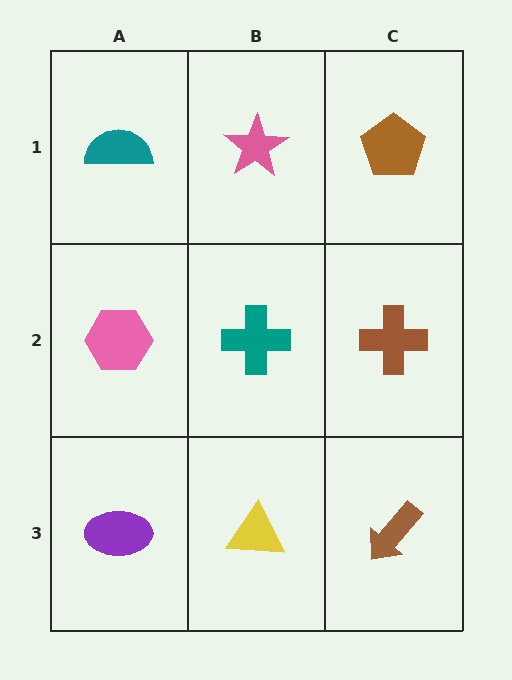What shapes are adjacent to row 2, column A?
A teal semicircle (row 1, column A), a purple ellipse (row 3, column A), a teal cross (row 2, column B).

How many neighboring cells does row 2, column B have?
4.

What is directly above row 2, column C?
A brown pentagon.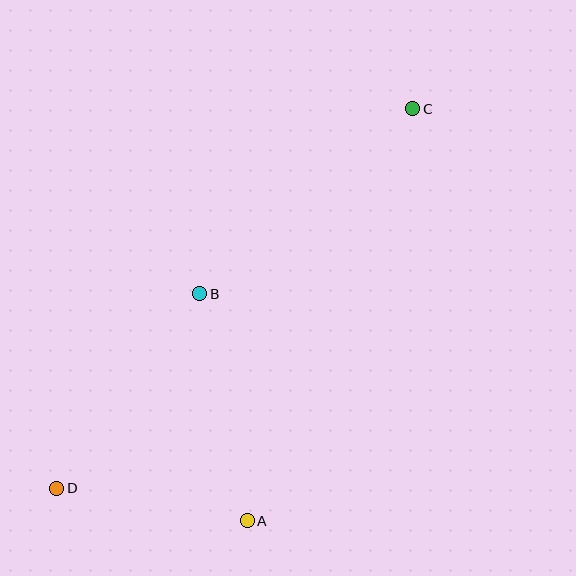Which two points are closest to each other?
Points A and D are closest to each other.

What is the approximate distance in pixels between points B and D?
The distance between B and D is approximately 241 pixels.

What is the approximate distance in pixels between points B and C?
The distance between B and C is approximately 283 pixels.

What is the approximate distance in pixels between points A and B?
The distance between A and B is approximately 232 pixels.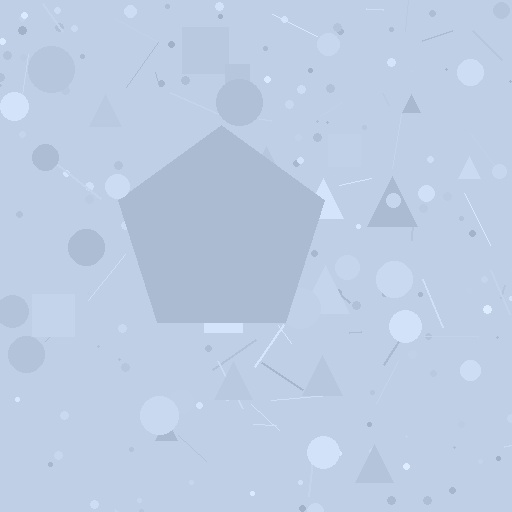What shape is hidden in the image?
A pentagon is hidden in the image.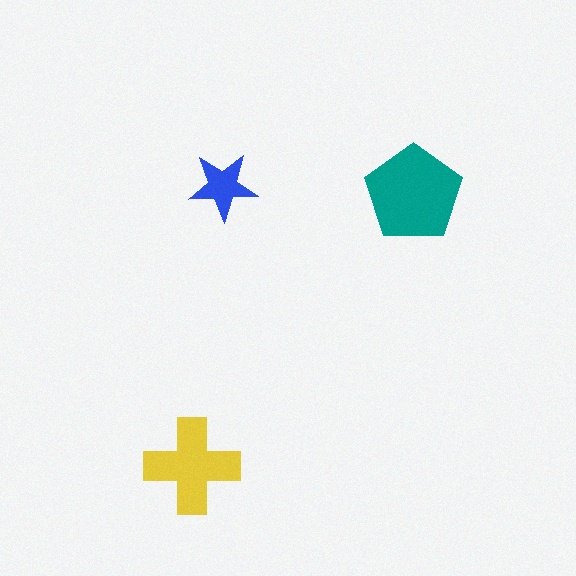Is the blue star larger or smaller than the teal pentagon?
Smaller.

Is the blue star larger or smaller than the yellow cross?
Smaller.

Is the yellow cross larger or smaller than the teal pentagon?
Smaller.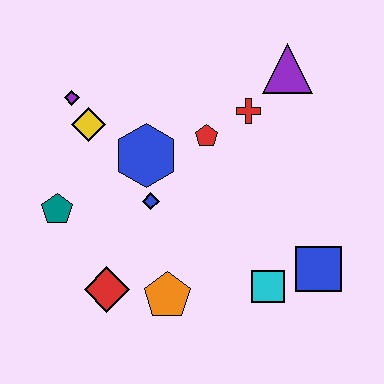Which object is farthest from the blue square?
The purple diamond is farthest from the blue square.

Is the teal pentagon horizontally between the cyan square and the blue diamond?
No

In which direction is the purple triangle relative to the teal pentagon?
The purple triangle is to the right of the teal pentagon.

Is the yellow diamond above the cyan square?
Yes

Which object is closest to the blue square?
The cyan square is closest to the blue square.